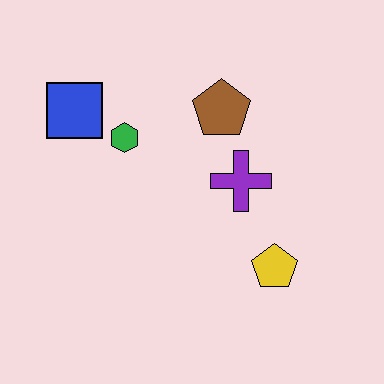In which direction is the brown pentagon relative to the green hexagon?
The brown pentagon is to the right of the green hexagon.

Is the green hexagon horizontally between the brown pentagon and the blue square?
Yes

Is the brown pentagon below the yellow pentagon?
No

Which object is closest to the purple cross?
The brown pentagon is closest to the purple cross.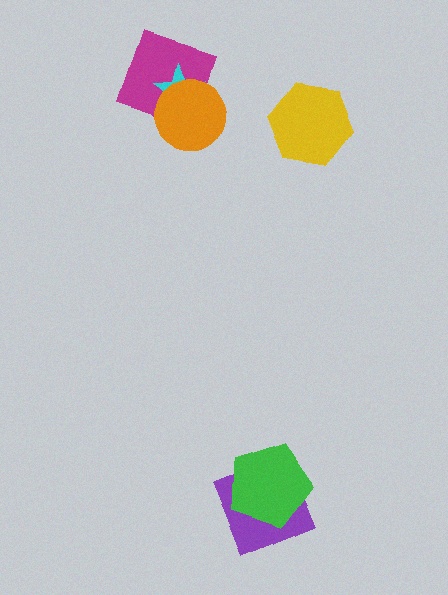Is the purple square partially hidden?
Yes, it is partially covered by another shape.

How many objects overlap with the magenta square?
2 objects overlap with the magenta square.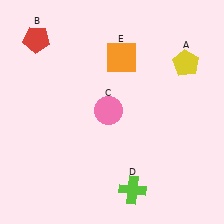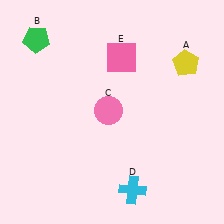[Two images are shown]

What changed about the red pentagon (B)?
In Image 1, B is red. In Image 2, it changed to green.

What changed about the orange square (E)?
In Image 1, E is orange. In Image 2, it changed to pink.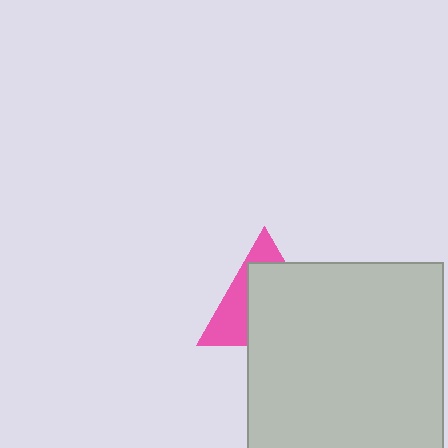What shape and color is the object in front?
The object in front is a light gray rectangle.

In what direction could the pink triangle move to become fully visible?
The pink triangle could move toward the upper-left. That would shift it out from behind the light gray rectangle entirely.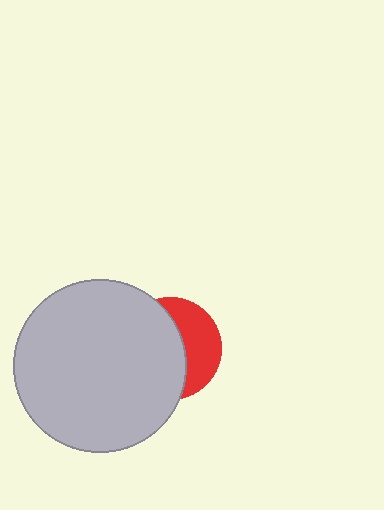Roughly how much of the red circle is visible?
A small part of it is visible (roughly 39%).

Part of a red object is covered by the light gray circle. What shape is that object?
It is a circle.